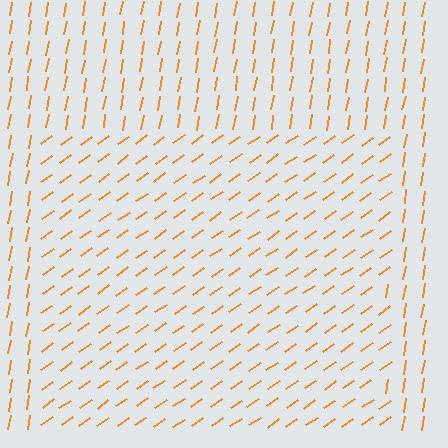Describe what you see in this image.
The image is filled with small orange line segments. A rectangle region in the image has lines oriented differently from the surrounding lines, creating a visible texture boundary.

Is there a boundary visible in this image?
Yes, there is a texture boundary formed by a change in line orientation.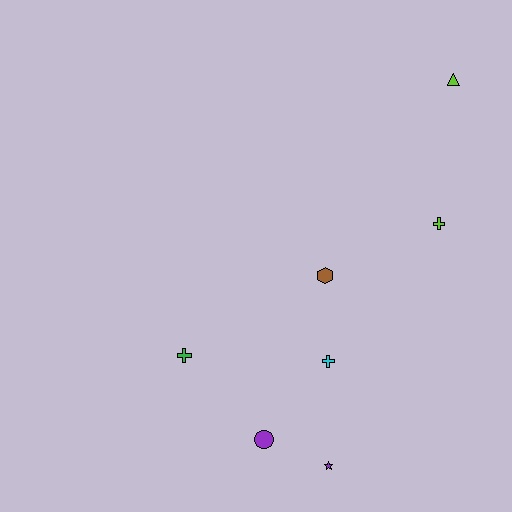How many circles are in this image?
There is 1 circle.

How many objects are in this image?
There are 7 objects.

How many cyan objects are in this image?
There is 1 cyan object.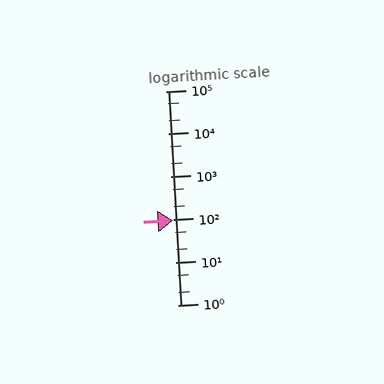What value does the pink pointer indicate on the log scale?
The pointer indicates approximately 93.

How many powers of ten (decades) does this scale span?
The scale spans 5 decades, from 1 to 100000.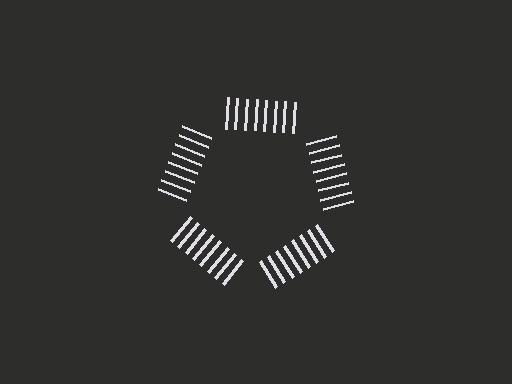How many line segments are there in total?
40 — 8 along each of the 5 edges.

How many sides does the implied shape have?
5 sides — the line-ends trace a pentagon.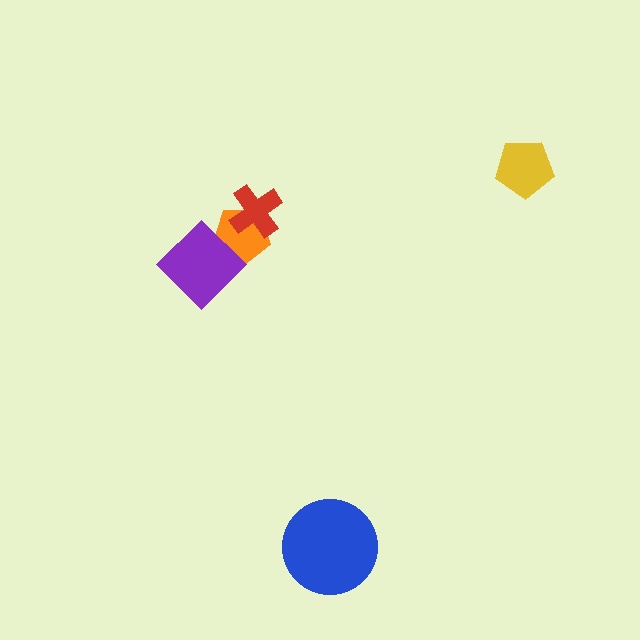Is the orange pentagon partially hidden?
Yes, it is partially covered by another shape.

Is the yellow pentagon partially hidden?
No, no other shape covers it.